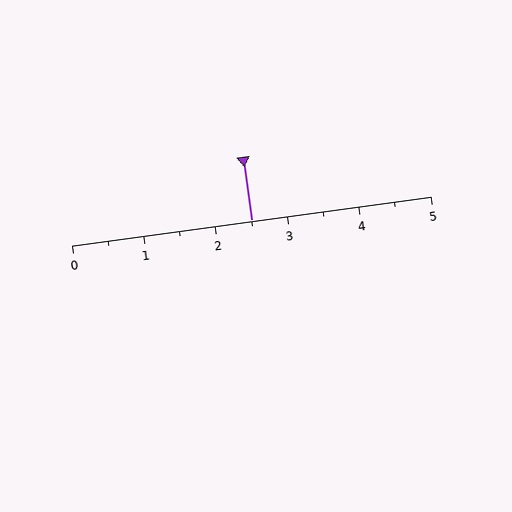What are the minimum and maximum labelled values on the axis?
The axis runs from 0 to 5.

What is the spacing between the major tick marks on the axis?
The major ticks are spaced 1 apart.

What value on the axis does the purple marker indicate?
The marker indicates approximately 2.5.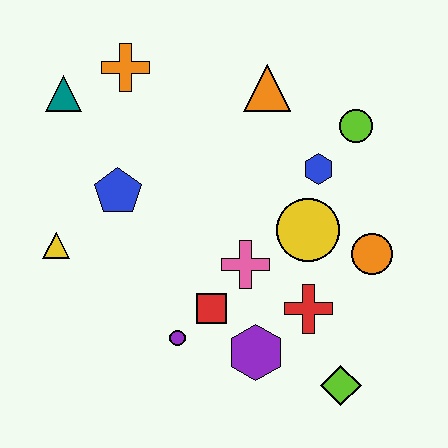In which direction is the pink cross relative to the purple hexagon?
The pink cross is above the purple hexagon.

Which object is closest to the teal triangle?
The orange cross is closest to the teal triangle.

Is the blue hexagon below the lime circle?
Yes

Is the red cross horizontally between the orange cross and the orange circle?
Yes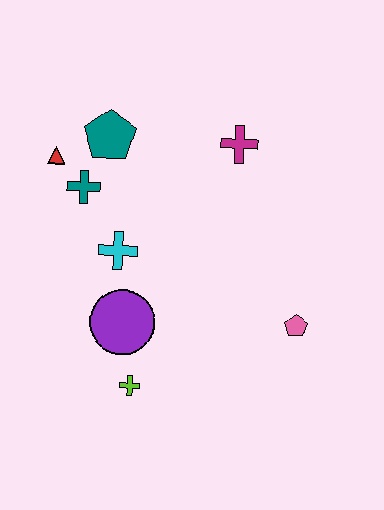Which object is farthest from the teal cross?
The pink pentagon is farthest from the teal cross.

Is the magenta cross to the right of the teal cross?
Yes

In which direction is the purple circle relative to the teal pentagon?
The purple circle is below the teal pentagon.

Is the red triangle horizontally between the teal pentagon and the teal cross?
No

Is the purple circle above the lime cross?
Yes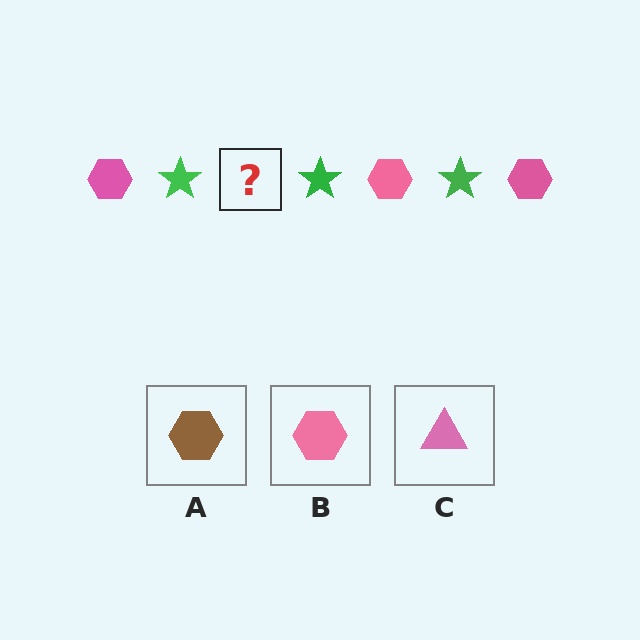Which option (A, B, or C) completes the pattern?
B.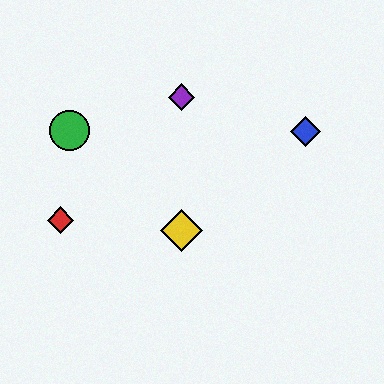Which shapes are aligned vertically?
The yellow diamond, the purple diamond are aligned vertically.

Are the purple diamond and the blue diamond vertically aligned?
No, the purple diamond is at x≈181 and the blue diamond is at x≈306.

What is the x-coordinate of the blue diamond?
The blue diamond is at x≈306.